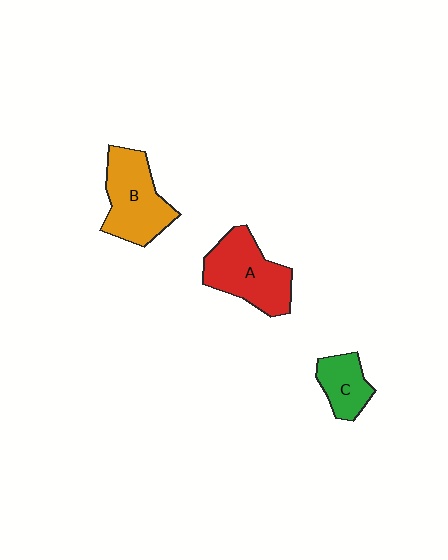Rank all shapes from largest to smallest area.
From largest to smallest: A (red), B (orange), C (green).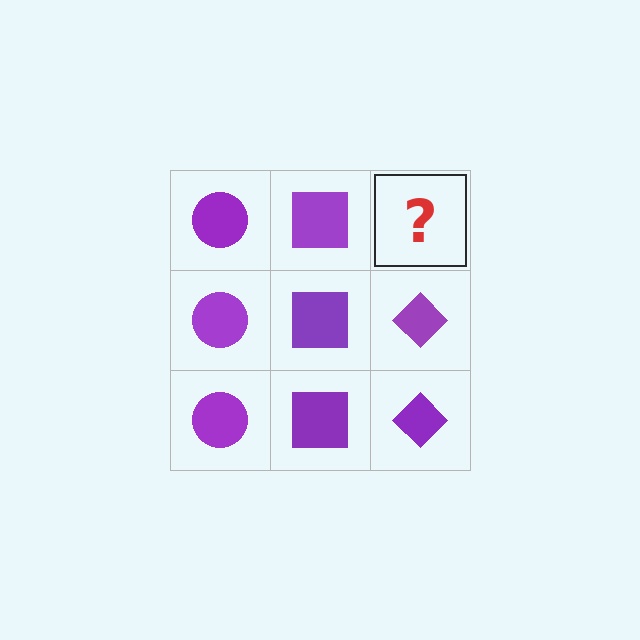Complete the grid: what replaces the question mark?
The question mark should be replaced with a purple diamond.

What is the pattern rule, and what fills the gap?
The rule is that each column has a consistent shape. The gap should be filled with a purple diamond.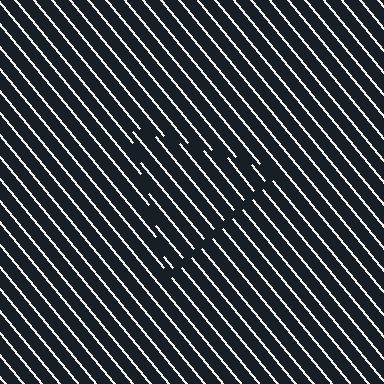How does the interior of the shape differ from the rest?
The interior of the shape contains the same grating, shifted by half a period — the contour is defined by the phase discontinuity where line-ends from the inner and outer gratings abut.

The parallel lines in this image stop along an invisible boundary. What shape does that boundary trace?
An illusory triangle. The interior of the shape contains the same grating, shifted by half a period — the contour is defined by the phase discontinuity where line-ends from the inner and outer gratings abut.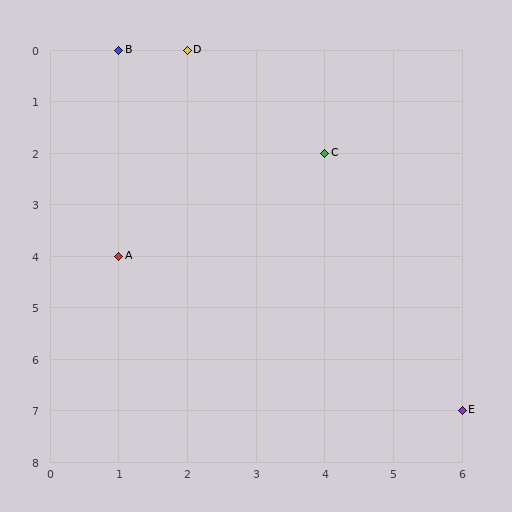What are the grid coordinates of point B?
Point B is at grid coordinates (1, 0).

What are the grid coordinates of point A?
Point A is at grid coordinates (1, 4).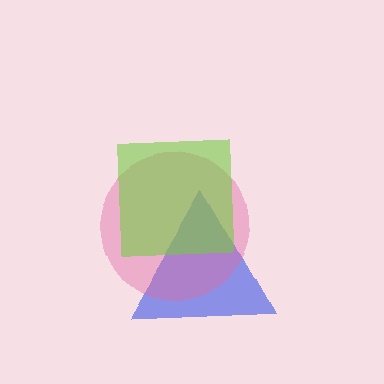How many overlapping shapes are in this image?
There are 3 overlapping shapes in the image.